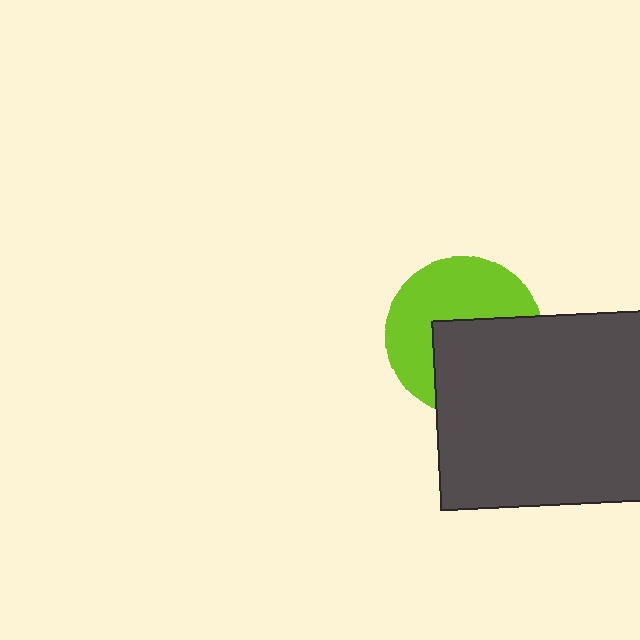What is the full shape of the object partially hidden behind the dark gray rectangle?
The partially hidden object is a lime circle.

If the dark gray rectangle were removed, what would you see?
You would see the complete lime circle.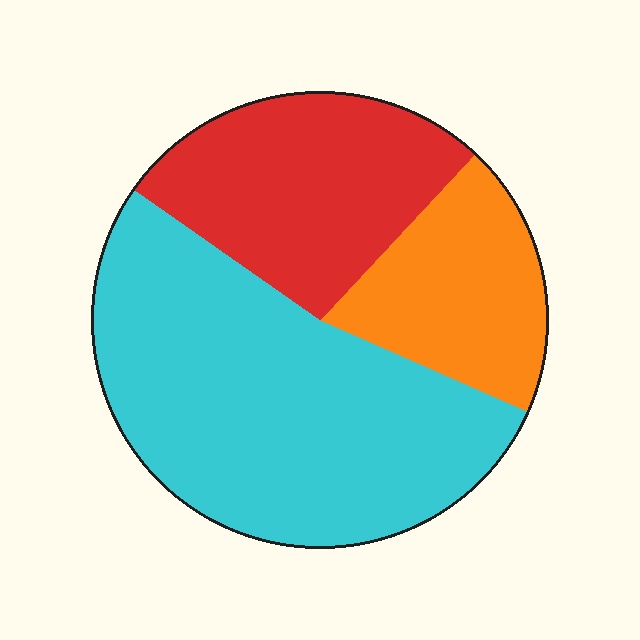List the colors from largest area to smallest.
From largest to smallest: cyan, red, orange.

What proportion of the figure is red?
Red covers about 25% of the figure.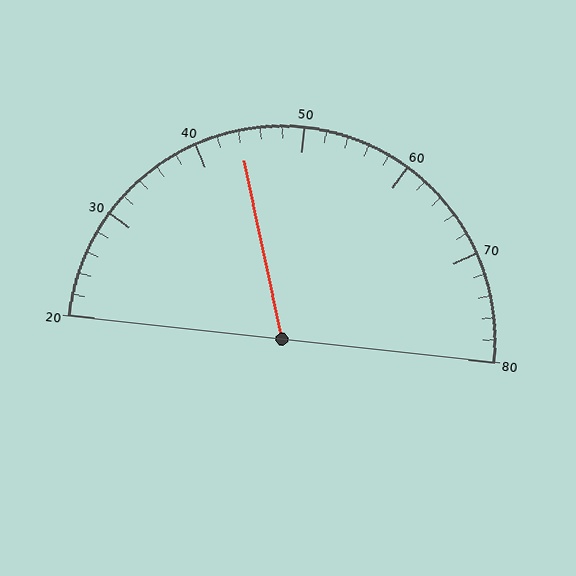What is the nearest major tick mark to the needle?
The nearest major tick mark is 40.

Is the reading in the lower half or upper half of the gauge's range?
The reading is in the lower half of the range (20 to 80).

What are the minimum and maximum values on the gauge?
The gauge ranges from 20 to 80.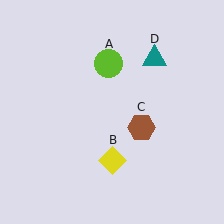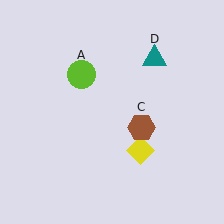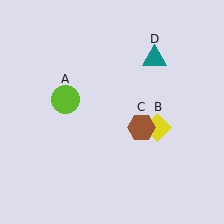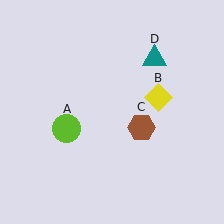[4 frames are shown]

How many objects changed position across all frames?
2 objects changed position: lime circle (object A), yellow diamond (object B).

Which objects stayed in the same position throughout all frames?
Brown hexagon (object C) and teal triangle (object D) remained stationary.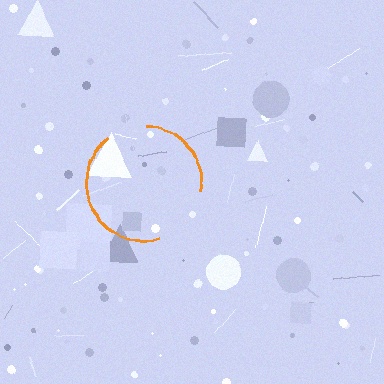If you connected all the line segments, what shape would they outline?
They would outline a circle.